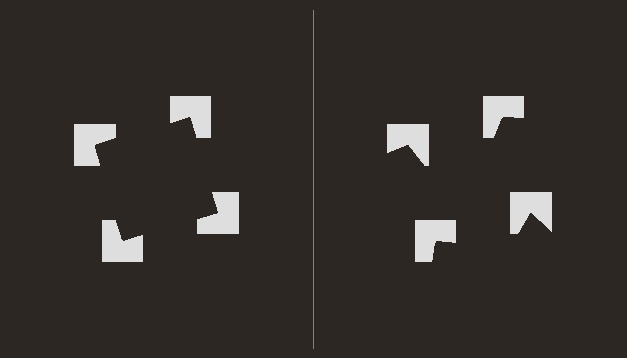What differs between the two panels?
The notched squares are positioned identically on both sides; only the wedge orientations differ. On the left they align to a square; on the right they are misaligned.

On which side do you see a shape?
An illusory square appears on the left side. On the right side the wedge cuts are rotated, so no coherent shape forms.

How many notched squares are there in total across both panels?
8 — 4 on each side.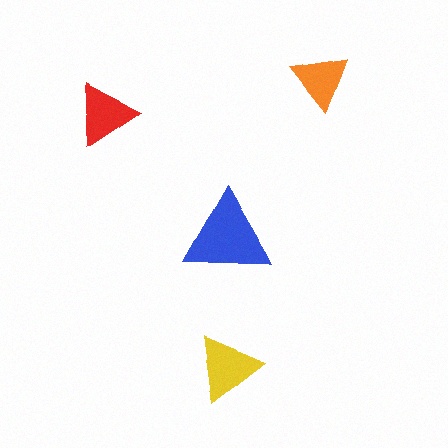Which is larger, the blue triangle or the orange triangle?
The blue one.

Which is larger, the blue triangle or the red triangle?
The blue one.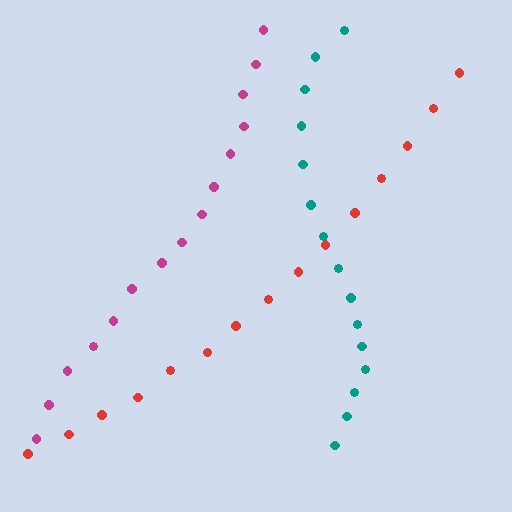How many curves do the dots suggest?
There are 3 distinct paths.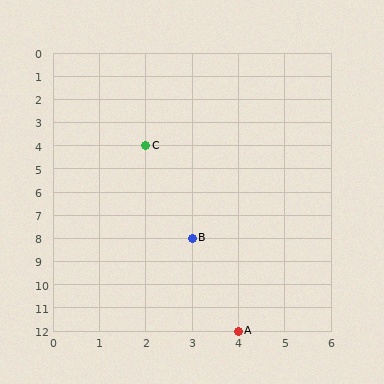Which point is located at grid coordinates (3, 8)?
Point B is at (3, 8).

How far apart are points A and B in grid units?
Points A and B are 1 column and 4 rows apart (about 4.1 grid units diagonally).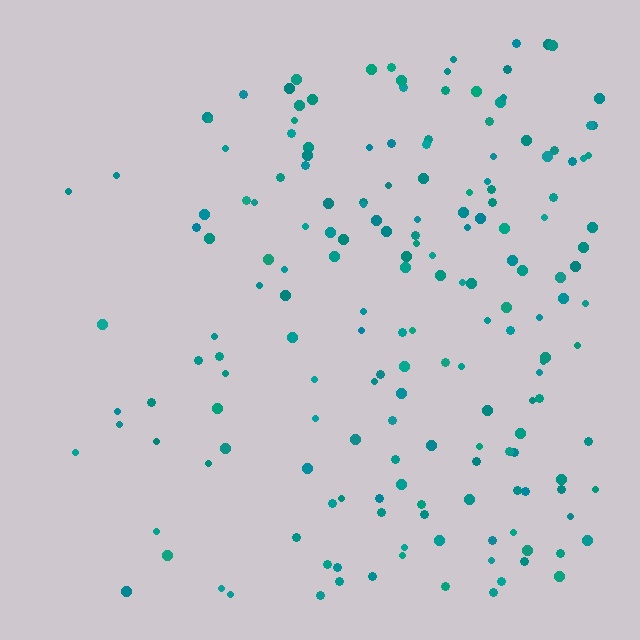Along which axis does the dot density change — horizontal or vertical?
Horizontal.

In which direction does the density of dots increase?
From left to right, with the right side densest.